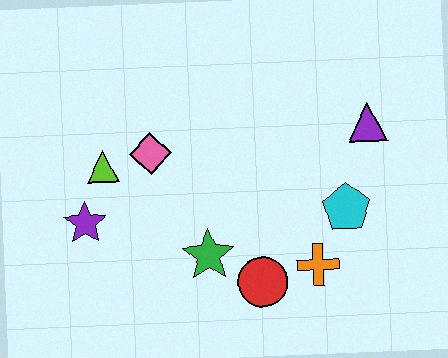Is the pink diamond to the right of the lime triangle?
Yes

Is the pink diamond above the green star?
Yes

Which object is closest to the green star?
The red circle is closest to the green star.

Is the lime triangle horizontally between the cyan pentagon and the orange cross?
No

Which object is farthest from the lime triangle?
The purple triangle is farthest from the lime triangle.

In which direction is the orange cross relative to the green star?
The orange cross is to the right of the green star.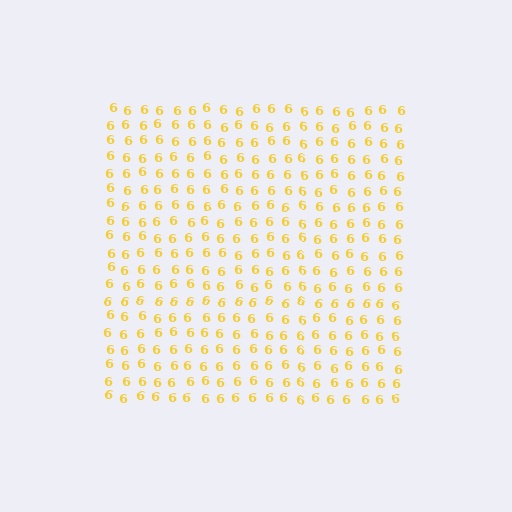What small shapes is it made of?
It is made of small digit 6's.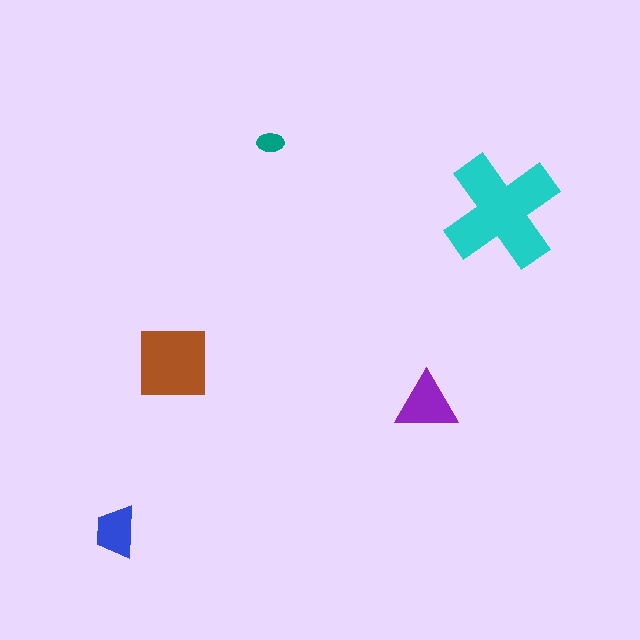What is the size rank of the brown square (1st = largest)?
2nd.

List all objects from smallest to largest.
The teal ellipse, the blue trapezoid, the purple triangle, the brown square, the cyan cross.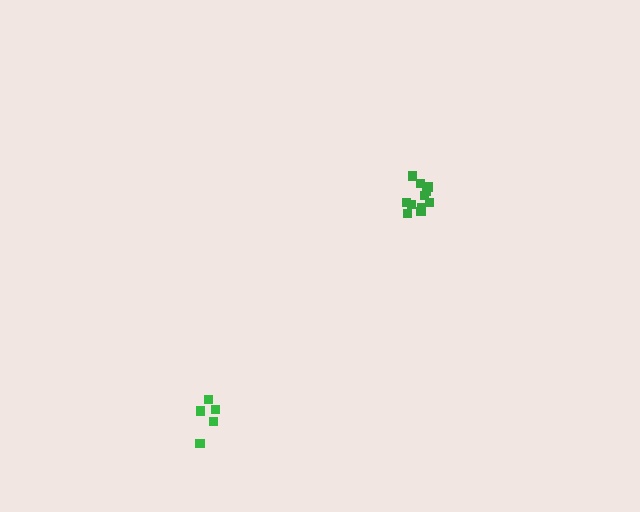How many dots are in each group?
Group 1: 11 dots, Group 2: 5 dots (16 total).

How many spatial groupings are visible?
There are 2 spatial groupings.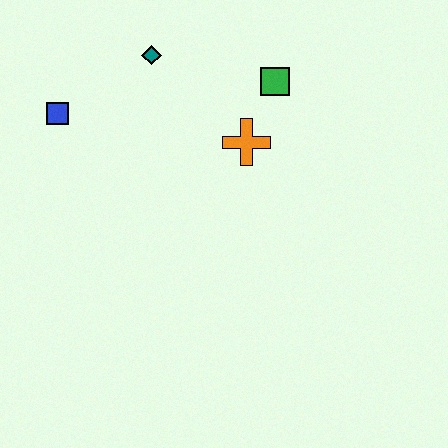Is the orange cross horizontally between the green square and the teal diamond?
Yes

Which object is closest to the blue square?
The teal diamond is closest to the blue square.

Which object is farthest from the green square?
The blue square is farthest from the green square.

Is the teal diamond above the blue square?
Yes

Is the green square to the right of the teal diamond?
Yes